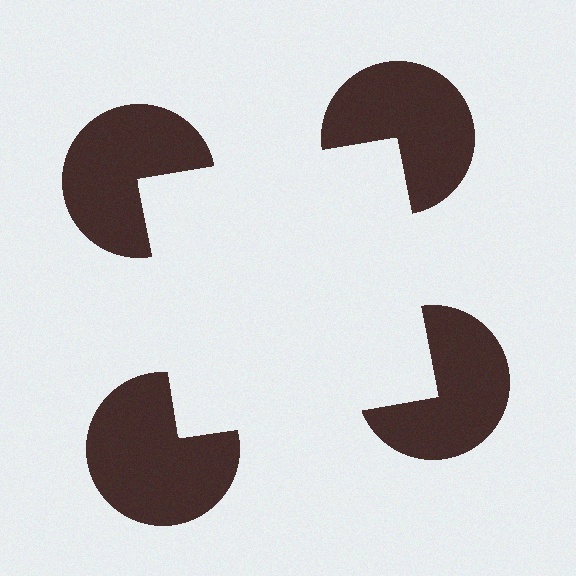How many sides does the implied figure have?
4 sides.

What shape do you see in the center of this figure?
An illusory square — its edges are inferred from the aligned wedge cuts in the pac-man discs, not physically drawn.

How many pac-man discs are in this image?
There are 4 — one at each vertex of the illusory square.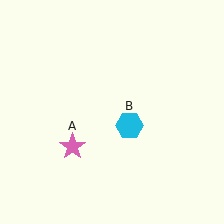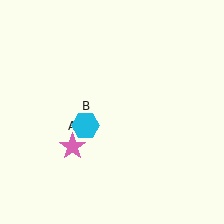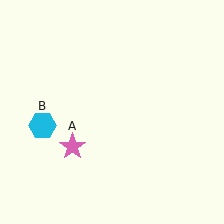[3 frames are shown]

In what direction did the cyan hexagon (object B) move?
The cyan hexagon (object B) moved left.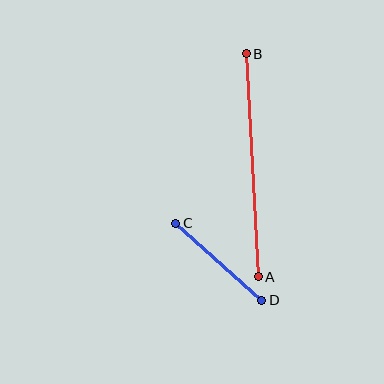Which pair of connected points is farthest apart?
Points A and B are farthest apart.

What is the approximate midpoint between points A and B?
The midpoint is at approximately (252, 165) pixels.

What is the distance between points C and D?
The distance is approximately 115 pixels.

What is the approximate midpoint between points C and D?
The midpoint is at approximately (219, 262) pixels.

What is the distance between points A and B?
The distance is approximately 224 pixels.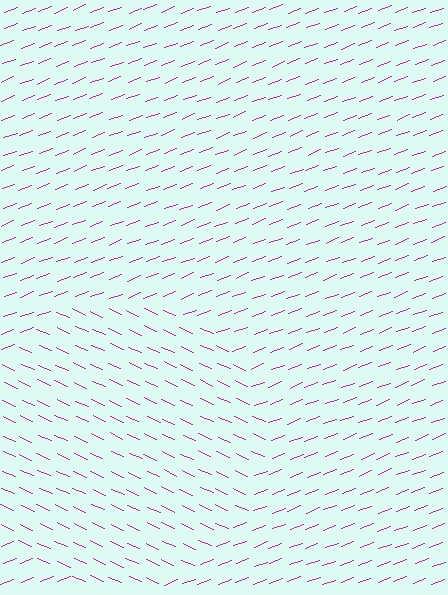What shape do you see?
I see a circle.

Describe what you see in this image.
The image is filled with small magenta line segments. A circle region in the image has lines oriented differently from the surrounding lines, creating a visible texture boundary.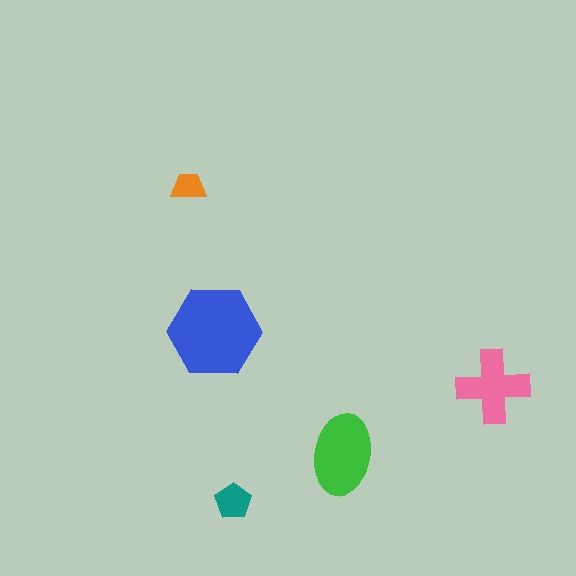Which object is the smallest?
The orange trapezoid.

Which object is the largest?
The blue hexagon.